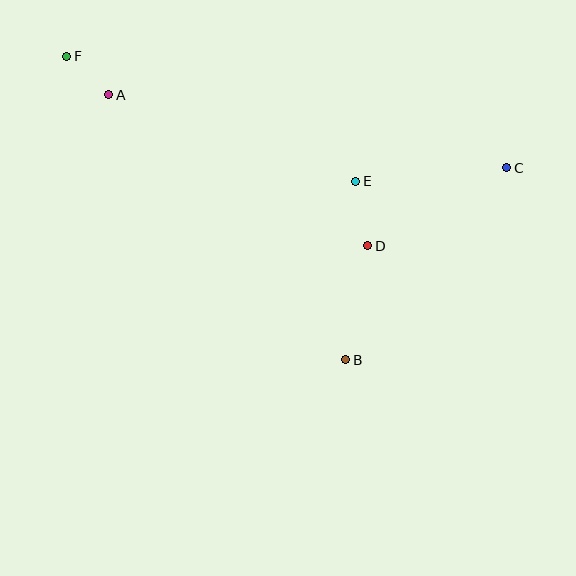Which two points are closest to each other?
Points A and F are closest to each other.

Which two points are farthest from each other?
Points C and F are farthest from each other.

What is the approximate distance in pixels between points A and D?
The distance between A and D is approximately 300 pixels.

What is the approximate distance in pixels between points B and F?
The distance between B and F is approximately 413 pixels.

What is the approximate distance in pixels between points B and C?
The distance between B and C is approximately 250 pixels.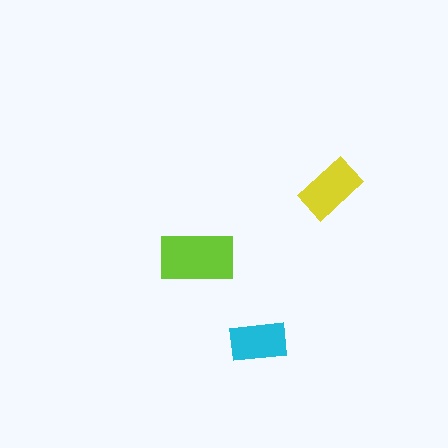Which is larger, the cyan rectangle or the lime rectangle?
The lime one.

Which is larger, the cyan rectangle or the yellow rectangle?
The yellow one.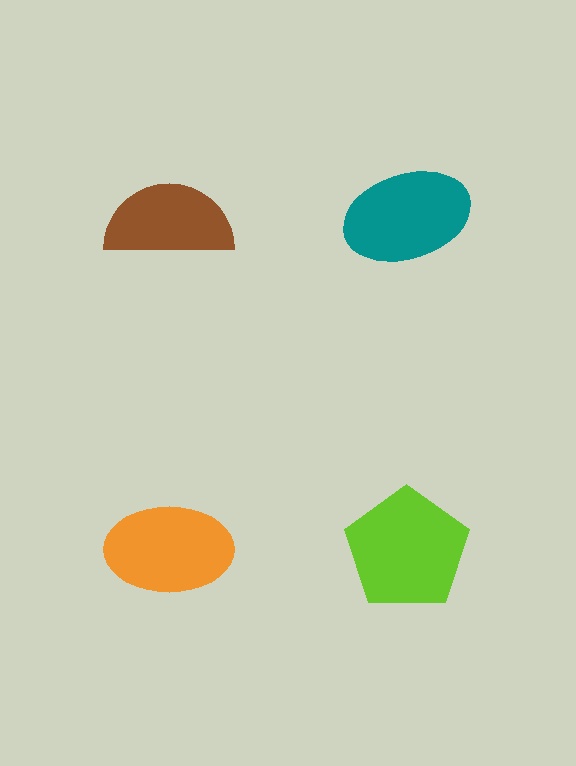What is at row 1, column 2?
A teal ellipse.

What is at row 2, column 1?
An orange ellipse.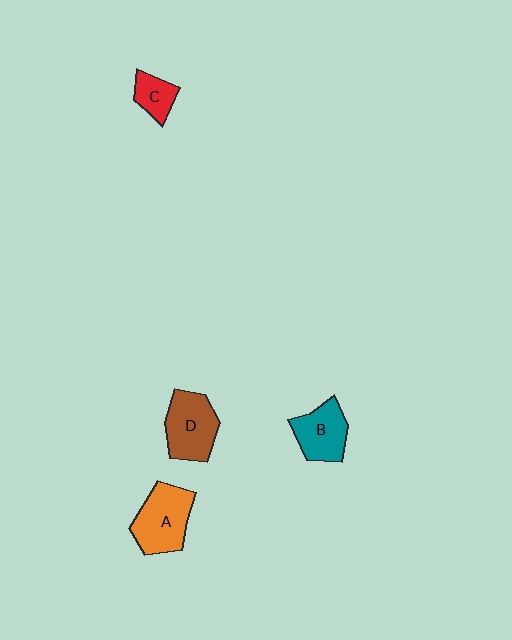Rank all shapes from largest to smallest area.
From largest to smallest: A (orange), D (brown), B (teal), C (red).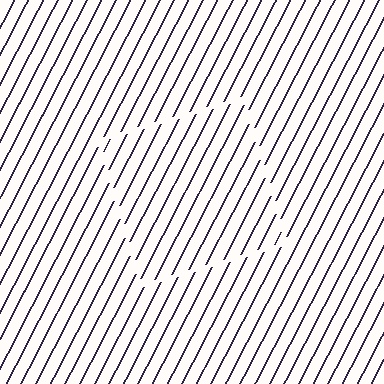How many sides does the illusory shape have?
4 sides — the line-ends trace a square.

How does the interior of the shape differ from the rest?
The interior of the shape contains the same grating, shifted by half a period — the contour is defined by the phase discontinuity where line-ends from the inner and outer gratings abut.